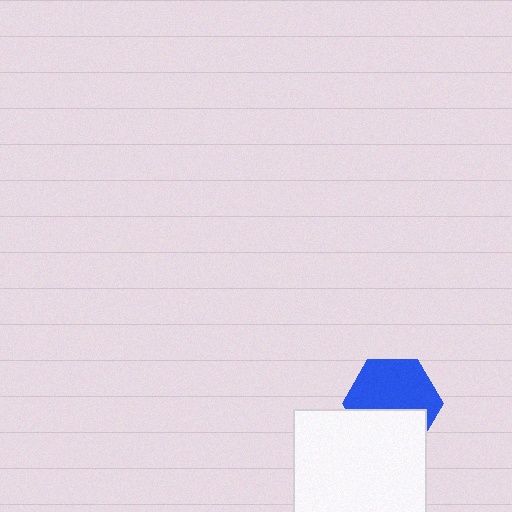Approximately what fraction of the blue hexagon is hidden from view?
Roughly 39% of the blue hexagon is hidden behind the white rectangle.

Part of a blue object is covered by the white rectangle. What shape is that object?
It is a hexagon.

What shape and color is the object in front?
The object in front is a white rectangle.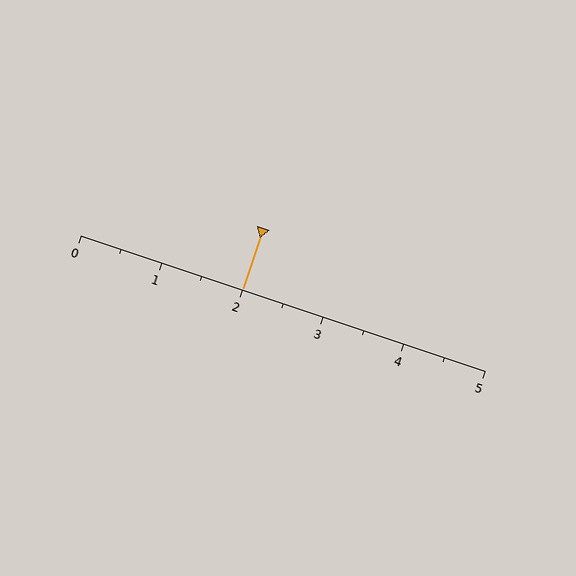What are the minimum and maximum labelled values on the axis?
The axis runs from 0 to 5.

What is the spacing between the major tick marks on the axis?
The major ticks are spaced 1 apart.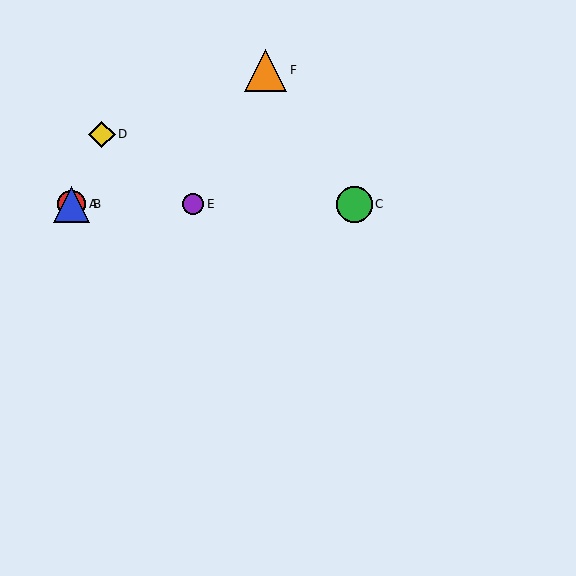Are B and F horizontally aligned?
No, B is at y≈204 and F is at y≈70.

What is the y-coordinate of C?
Object C is at y≈204.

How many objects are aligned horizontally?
4 objects (A, B, C, E) are aligned horizontally.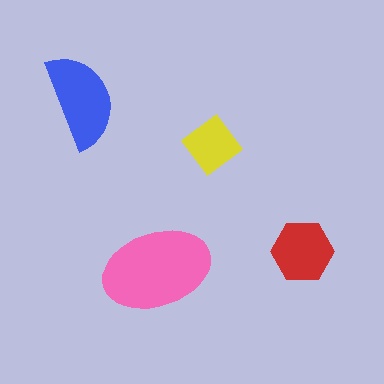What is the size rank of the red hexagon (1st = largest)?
3rd.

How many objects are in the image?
There are 4 objects in the image.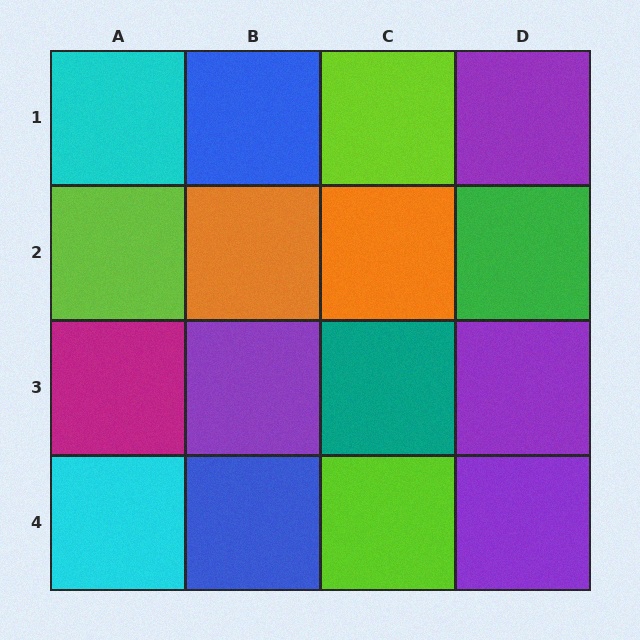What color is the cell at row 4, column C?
Lime.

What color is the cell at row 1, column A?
Cyan.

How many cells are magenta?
1 cell is magenta.